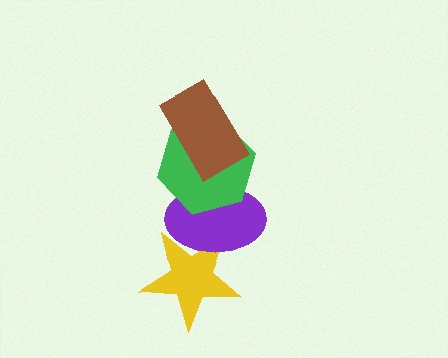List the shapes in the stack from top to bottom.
From top to bottom: the brown rectangle, the green hexagon, the purple ellipse, the yellow star.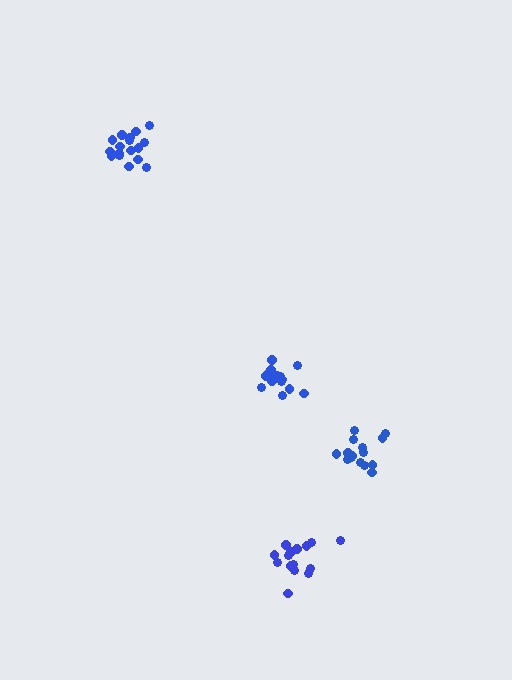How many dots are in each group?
Group 1: 15 dots, Group 2: 18 dots, Group 3: 14 dots, Group 4: 15 dots (62 total).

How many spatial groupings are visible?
There are 4 spatial groupings.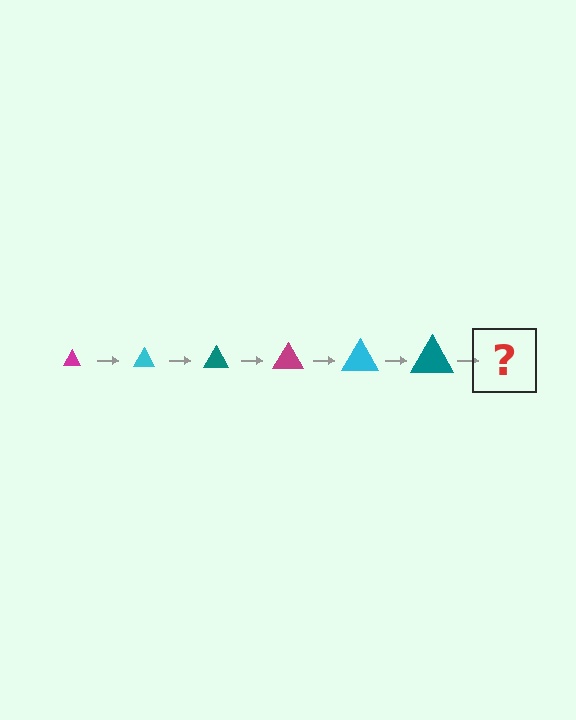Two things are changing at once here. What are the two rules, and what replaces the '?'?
The two rules are that the triangle grows larger each step and the color cycles through magenta, cyan, and teal. The '?' should be a magenta triangle, larger than the previous one.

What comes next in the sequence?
The next element should be a magenta triangle, larger than the previous one.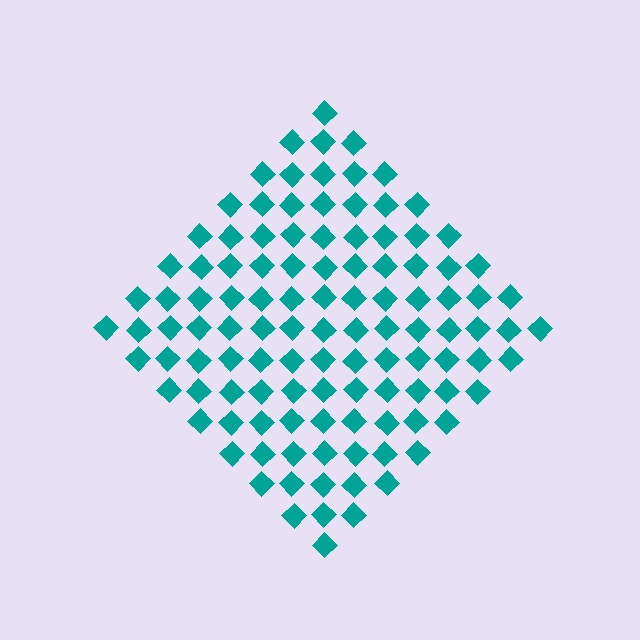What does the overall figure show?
The overall figure shows a diamond.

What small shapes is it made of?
It is made of small diamonds.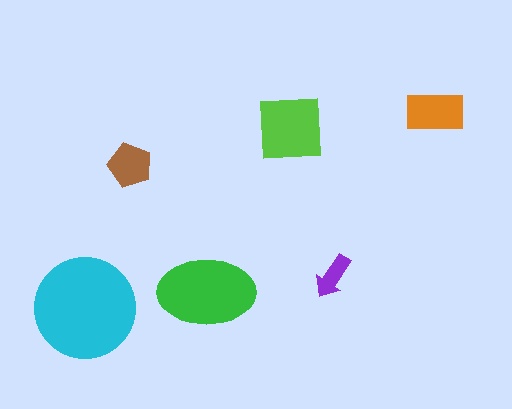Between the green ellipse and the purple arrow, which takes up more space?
The green ellipse.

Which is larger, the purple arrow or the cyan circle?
The cyan circle.